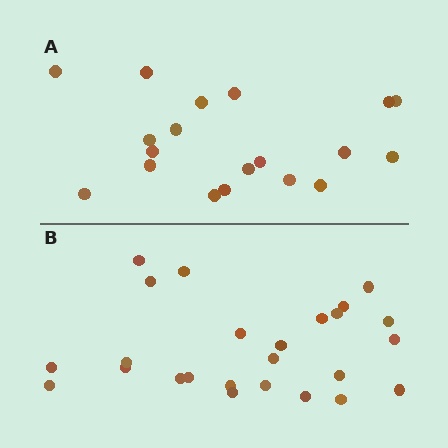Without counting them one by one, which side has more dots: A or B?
Region B (the bottom region) has more dots.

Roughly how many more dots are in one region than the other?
Region B has about 6 more dots than region A.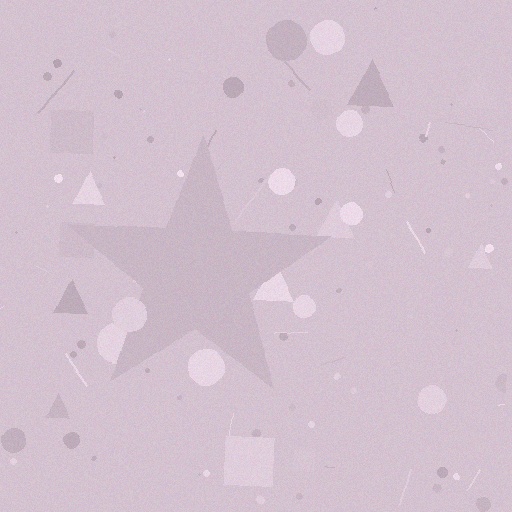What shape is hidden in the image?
A star is hidden in the image.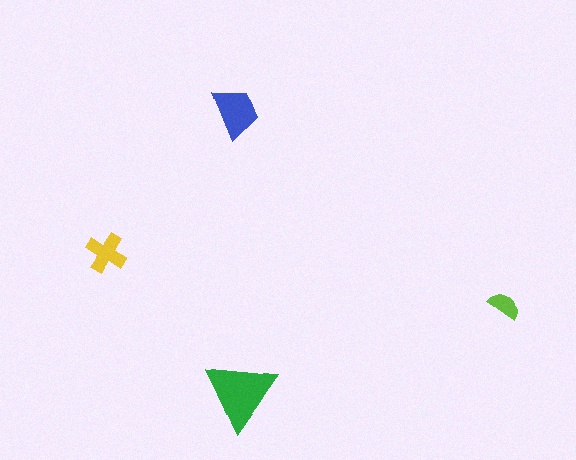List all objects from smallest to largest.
The lime semicircle, the yellow cross, the blue trapezoid, the green triangle.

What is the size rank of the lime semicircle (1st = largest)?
4th.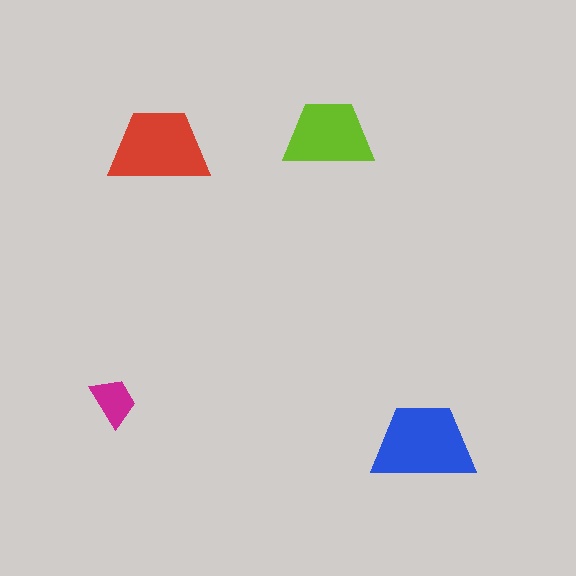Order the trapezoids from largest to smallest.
the blue one, the red one, the lime one, the magenta one.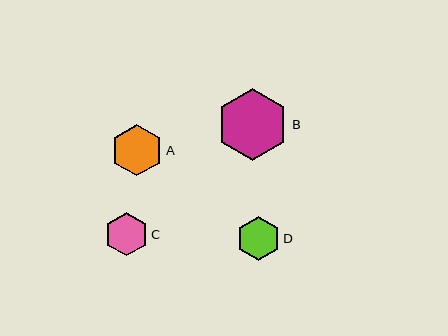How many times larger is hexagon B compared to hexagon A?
Hexagon B is approximately 1.4 times the size of hexagon A.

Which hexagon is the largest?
Hexagon B is the largest with a size of approximately 72 pixels.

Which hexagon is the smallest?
Hexagon C is the smallest with a size of approximately 44 pixels.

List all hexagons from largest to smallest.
From largest to smallest: B, A, D, C.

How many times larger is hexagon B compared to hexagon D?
Hexagon B is approximately 1.6 times the size of hexagon D.